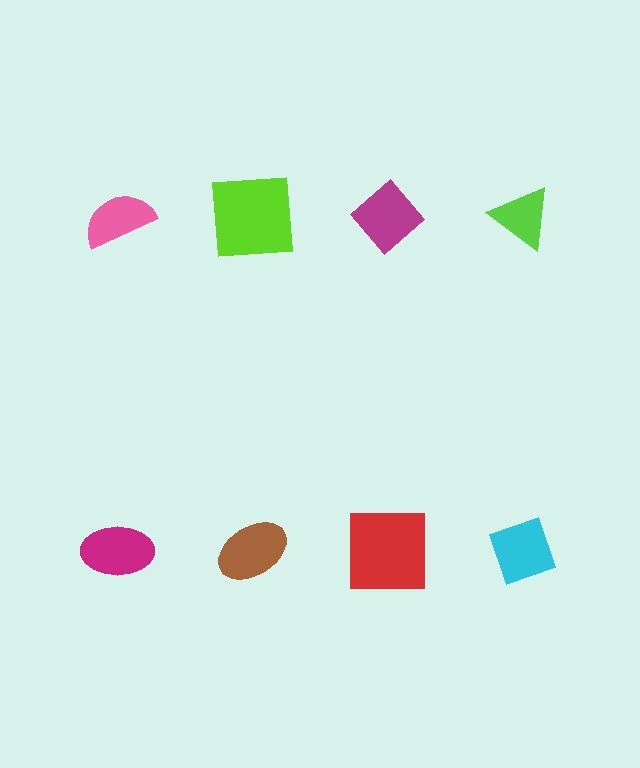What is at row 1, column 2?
A lime square.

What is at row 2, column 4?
A cyan diamond.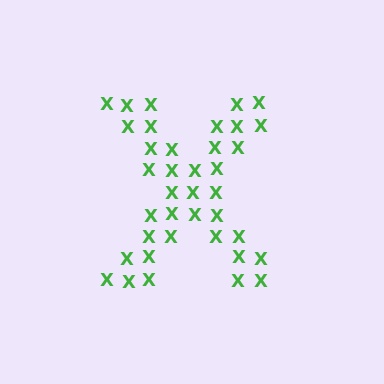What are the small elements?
The small elements are letter X's.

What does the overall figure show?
The overall figure shows the letter X.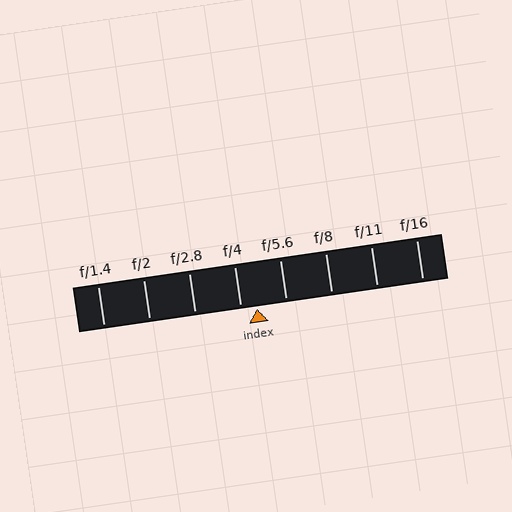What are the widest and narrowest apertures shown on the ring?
The widest aperture shown is f/1.4 and the narrowest is f/16.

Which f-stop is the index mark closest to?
The index mark is closest to f/4.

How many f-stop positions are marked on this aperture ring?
There are 8 f-stop positions marked.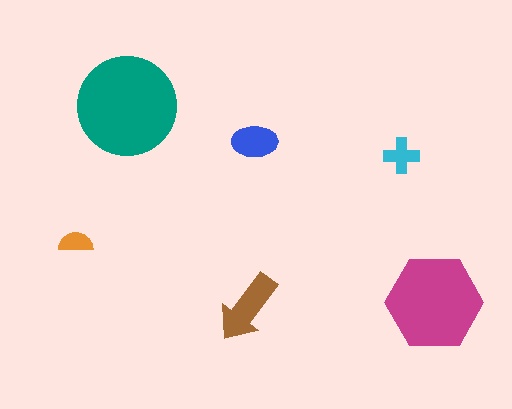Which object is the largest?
The teal circle.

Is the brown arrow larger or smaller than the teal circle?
Smaller.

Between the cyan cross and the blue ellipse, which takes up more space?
The blue ellipse.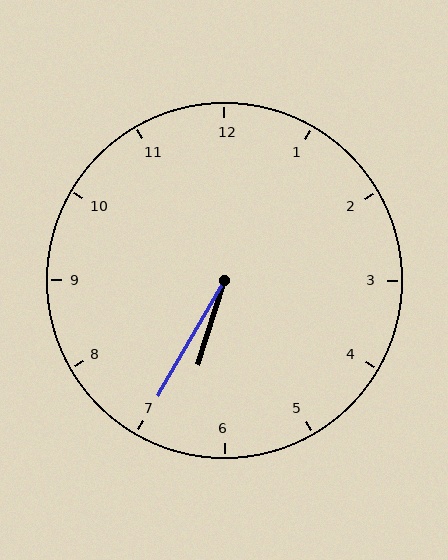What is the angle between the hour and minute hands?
Approximately 12 degrees.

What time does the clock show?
6:35.